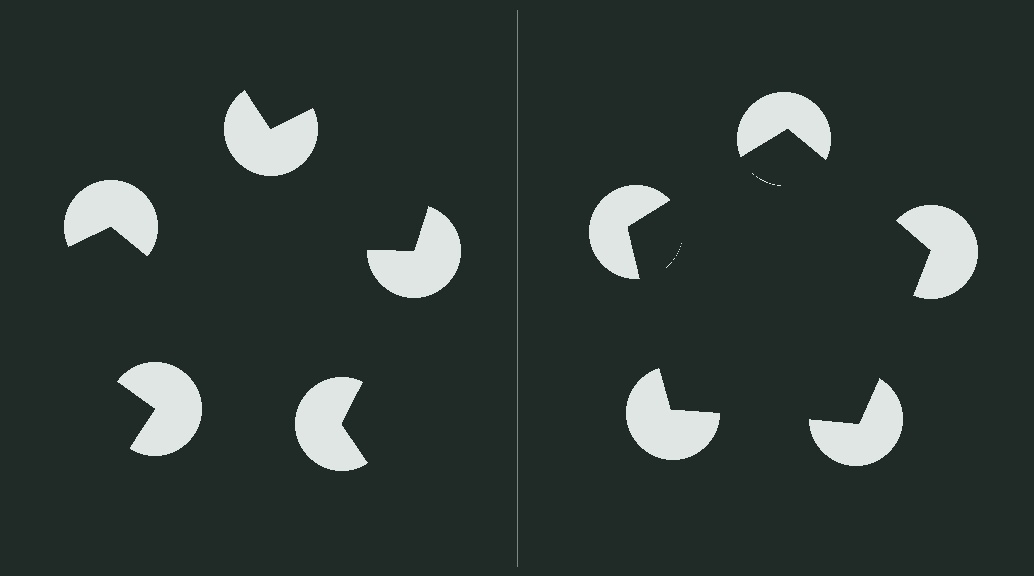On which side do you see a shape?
An illusory pentagon appears on the right side. On the left side the wedge cuts are rotated, so no coherent shape forms.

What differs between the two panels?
The pac-man discs are positioned identically on both sides; only the wedge orientations differ. On the right they align to a pentagon; on the left they are misaligned.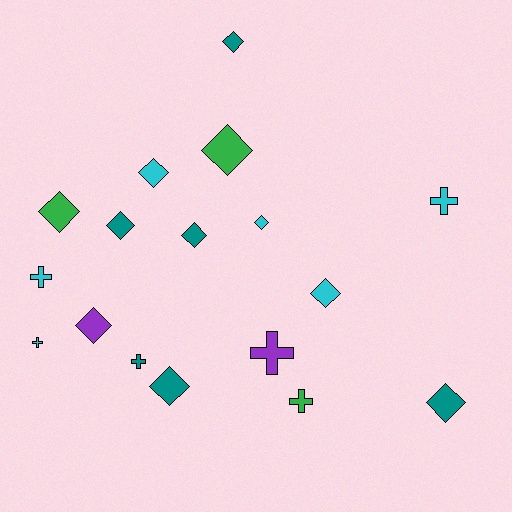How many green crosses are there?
There is 1 green cross.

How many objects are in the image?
There are 17 objects.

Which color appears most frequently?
Teal, with 6 objects.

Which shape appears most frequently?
Diamond, with 11 objects.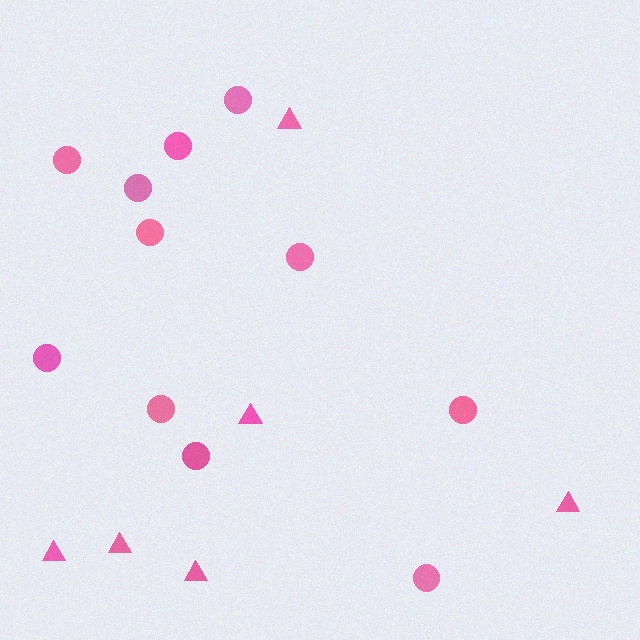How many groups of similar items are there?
There are 2 groups: one group of circles (11) and one group of triangles (6).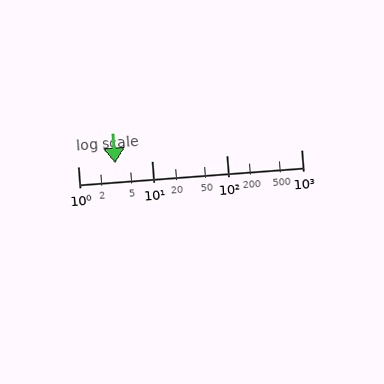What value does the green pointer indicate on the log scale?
The pointer indicates approximately 3.2.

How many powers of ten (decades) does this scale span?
The scale spans 3 decades, from 1 to 1000.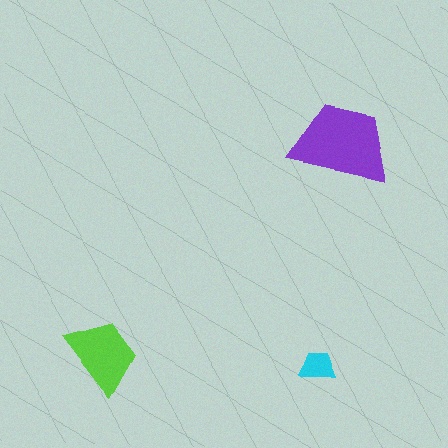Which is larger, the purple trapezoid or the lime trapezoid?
The purple one.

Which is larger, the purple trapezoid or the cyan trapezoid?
The purple one.